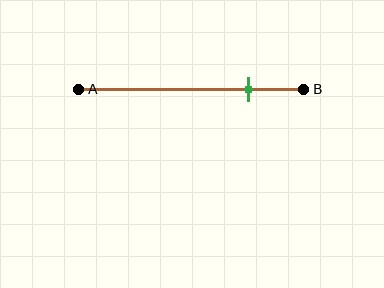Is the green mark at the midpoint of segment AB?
No, the mark is at about 75% from A, not at the 50% midpoint.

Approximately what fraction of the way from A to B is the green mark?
The green mark is approximately 75% of the way from A to B.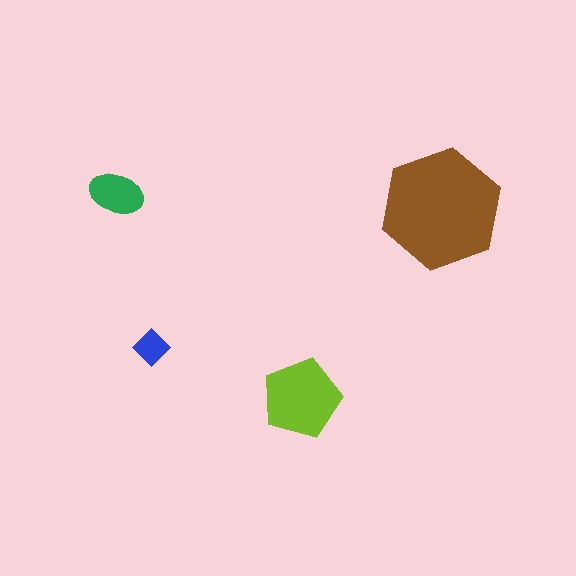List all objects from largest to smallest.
The brown hexagon, the lime pentagon, the green ellipse, the blue diamond.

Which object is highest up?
The green ellipse is topmost.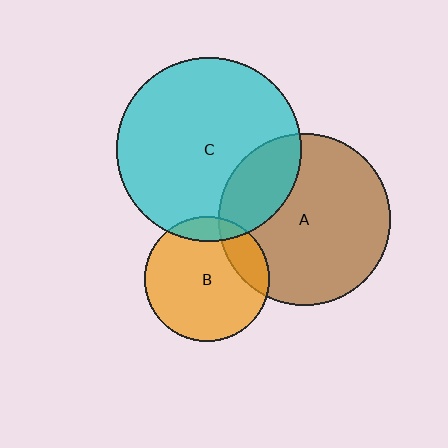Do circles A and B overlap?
Yes.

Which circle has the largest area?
Circle C (cyan).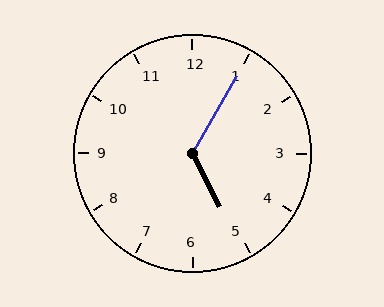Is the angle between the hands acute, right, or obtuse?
It is obtuse.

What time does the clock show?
5:05.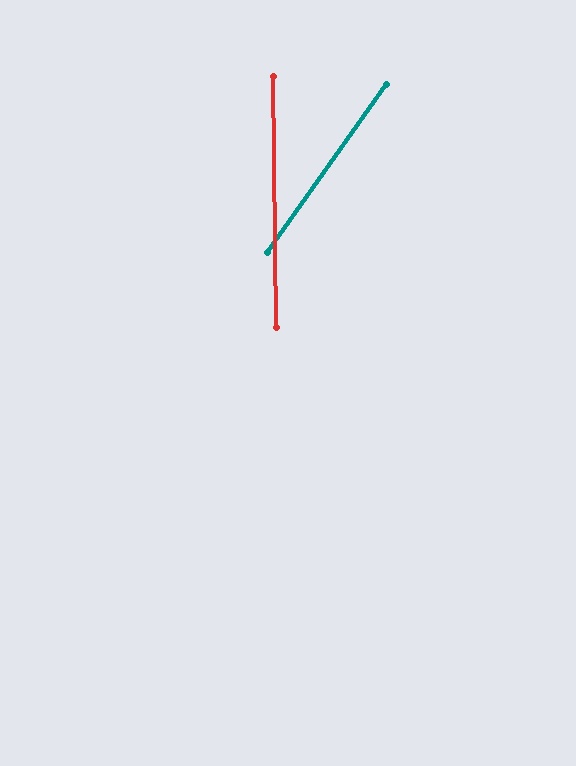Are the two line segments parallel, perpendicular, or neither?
Neither parallel nor perpendicular — they differ by about 36°.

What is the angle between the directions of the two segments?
Approximately 36 degrees.